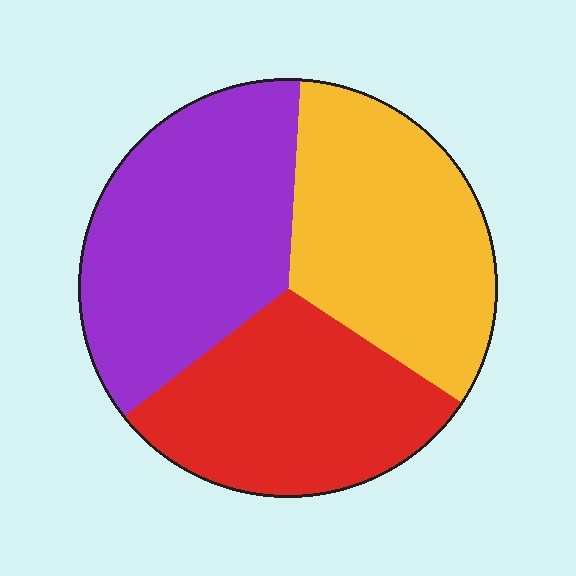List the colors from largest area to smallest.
From largest to smallest: purple, yellow, red.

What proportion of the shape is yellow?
Yellow covers around 35% of the shape.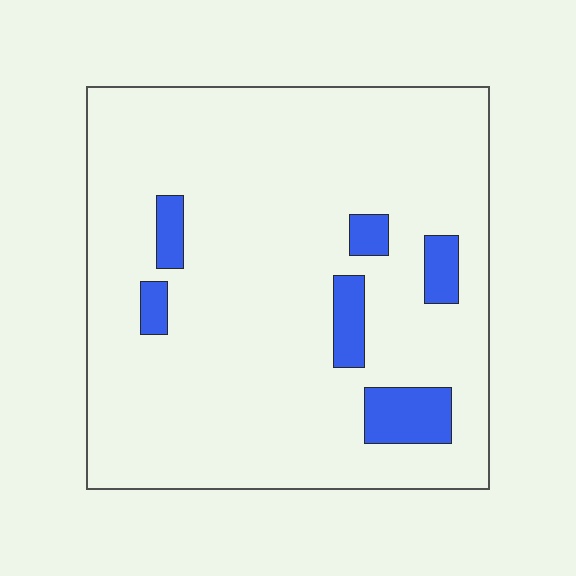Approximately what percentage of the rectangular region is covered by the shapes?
Approximately 10%.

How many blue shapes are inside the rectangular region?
6.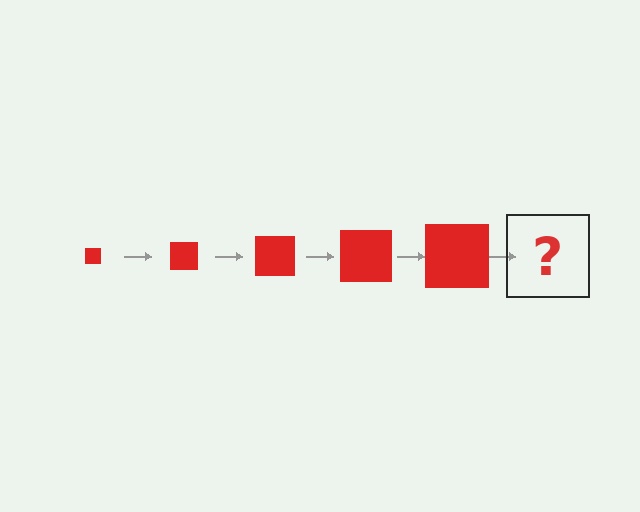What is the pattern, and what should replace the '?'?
The pattern is that the square gets progressively larger each step. The '?' should be a red square, larger than the previous one.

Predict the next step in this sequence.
The next step is a red square, larger than the previous one.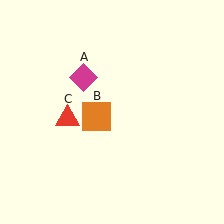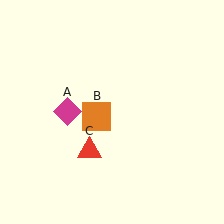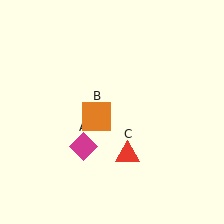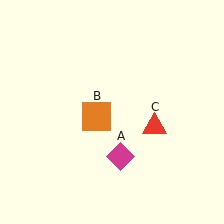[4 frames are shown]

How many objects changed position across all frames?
2 objects changed position: magenta diamond (object A), red triangle (object C).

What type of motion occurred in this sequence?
The magenta diamond (object A), red triangle (object C) rotated counterclockwise around the center of the scene.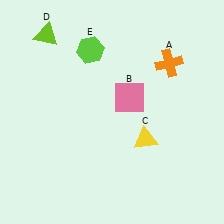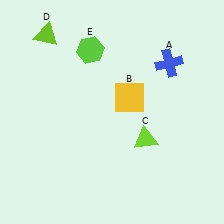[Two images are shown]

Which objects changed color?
A changed from orange to blue. B changed from pink to yellow. C changed from yellow to lime.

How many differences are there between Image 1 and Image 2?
There are 3 differences between the two images.